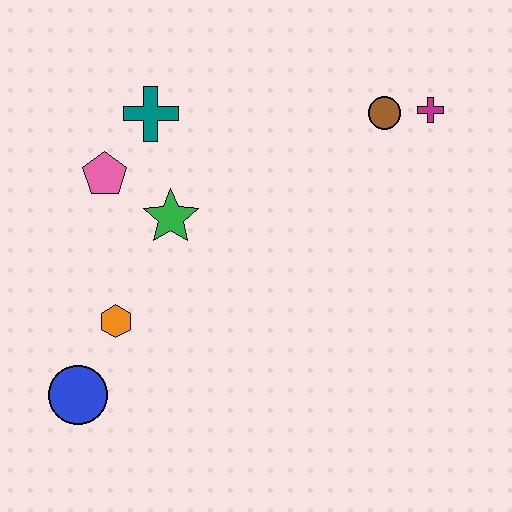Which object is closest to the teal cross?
The pink pentagon is closest to the teal cross.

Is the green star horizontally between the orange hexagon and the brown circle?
Yes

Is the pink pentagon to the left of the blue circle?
No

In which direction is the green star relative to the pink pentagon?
The green star is to the right of the pink pentagon.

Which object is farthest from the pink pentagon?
The magenta cross is farthest from the pink pentagon.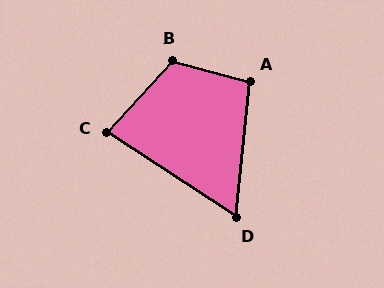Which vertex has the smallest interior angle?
D, at approximately 63 degrees.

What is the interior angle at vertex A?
Approximately 99 degrees (obtuse).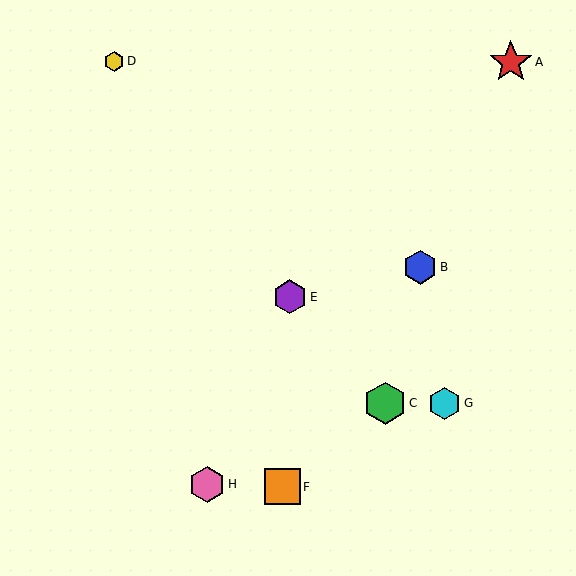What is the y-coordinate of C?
Object C is at y≈403.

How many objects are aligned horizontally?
2 objects (C, G) are aligned horizontally.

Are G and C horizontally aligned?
Yes, both are at y≈403.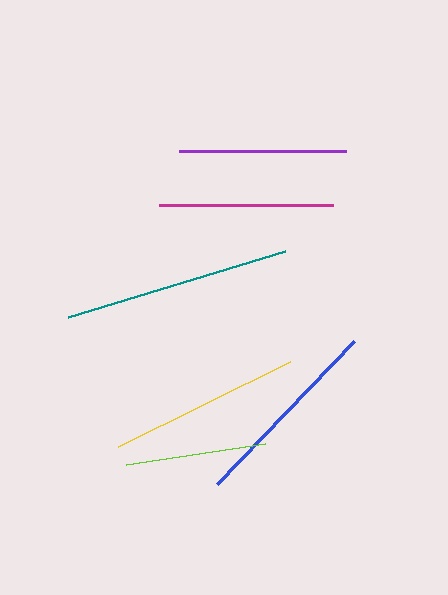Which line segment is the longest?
The teal line is the longest at approximately 226 pixels.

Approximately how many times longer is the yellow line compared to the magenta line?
The yellow line is approximately 1.1 times the length of the magenta line.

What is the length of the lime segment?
The lime segment is approximately 140 pixels long.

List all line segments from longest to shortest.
From longest to shortest: teal, blue, yellow, magenta, purple, lime.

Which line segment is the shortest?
The lime line is the shortest at approximately 140 pixels.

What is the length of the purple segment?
The purple segment is approximately 167 pixels long.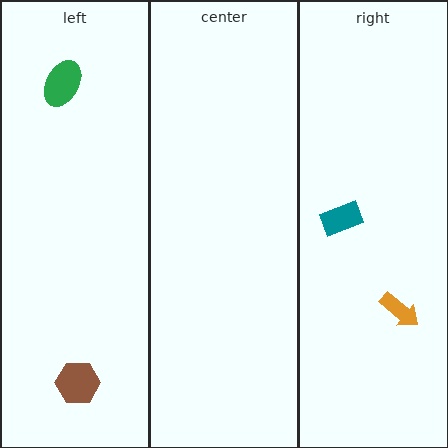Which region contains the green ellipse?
The left region.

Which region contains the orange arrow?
The right region.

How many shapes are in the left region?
2.